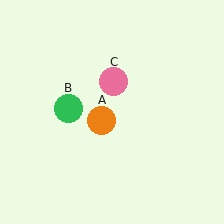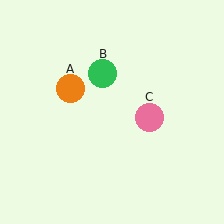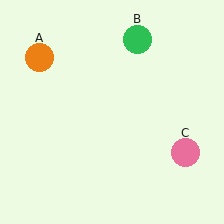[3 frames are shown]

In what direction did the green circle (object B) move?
The green circle (object B) moved up and to the right.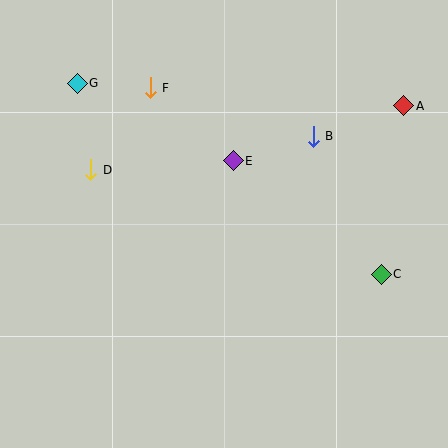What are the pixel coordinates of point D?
Point D is at (91, 170).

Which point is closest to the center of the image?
Point E at (233, 161) is closest to the center.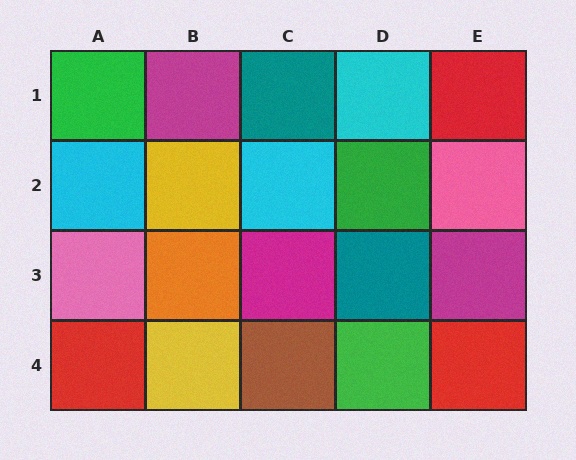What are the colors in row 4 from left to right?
Red, yellow, brown, green, red.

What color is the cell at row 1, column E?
Red.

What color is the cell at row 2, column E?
Pink.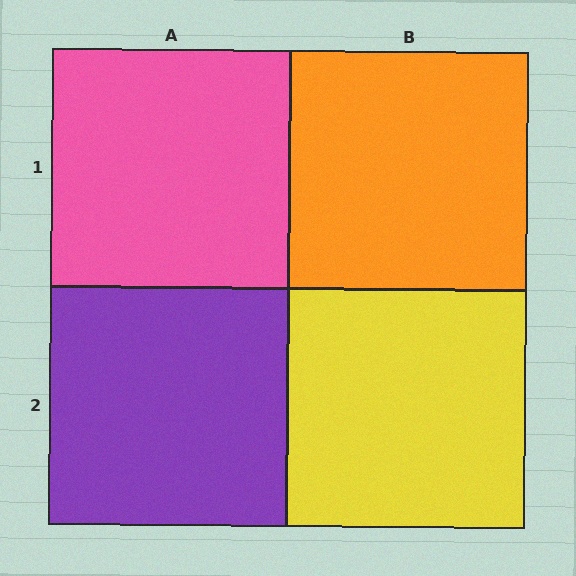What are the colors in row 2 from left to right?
Purple, yellow.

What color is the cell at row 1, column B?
Orange.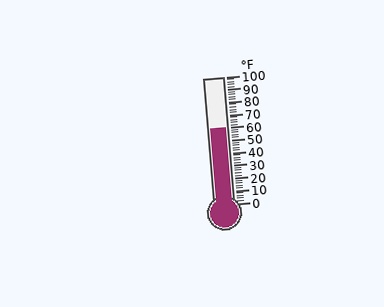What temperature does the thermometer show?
The thermometer shows approximately 60°F.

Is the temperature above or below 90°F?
The temperature is below 90°F.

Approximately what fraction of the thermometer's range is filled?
The thermometer is filled to approximately 60% of its range.